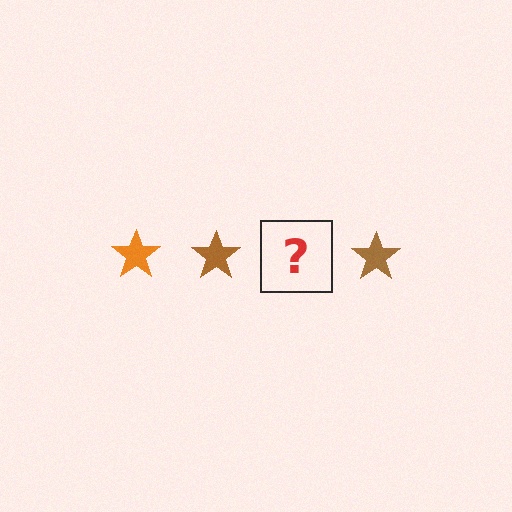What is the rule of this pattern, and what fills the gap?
The rule is that the pattern cycles through orange, brown stars. The gap should be filled with an orange star.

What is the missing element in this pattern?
The missing element is an orange star.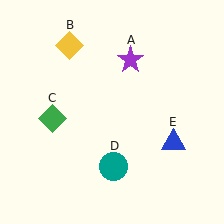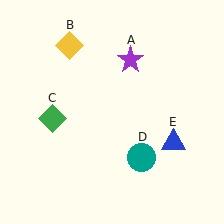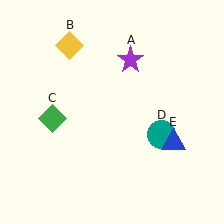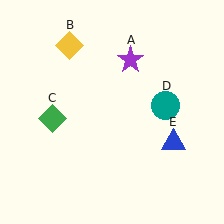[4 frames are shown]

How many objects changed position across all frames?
1 object changed position: teal circle (object D).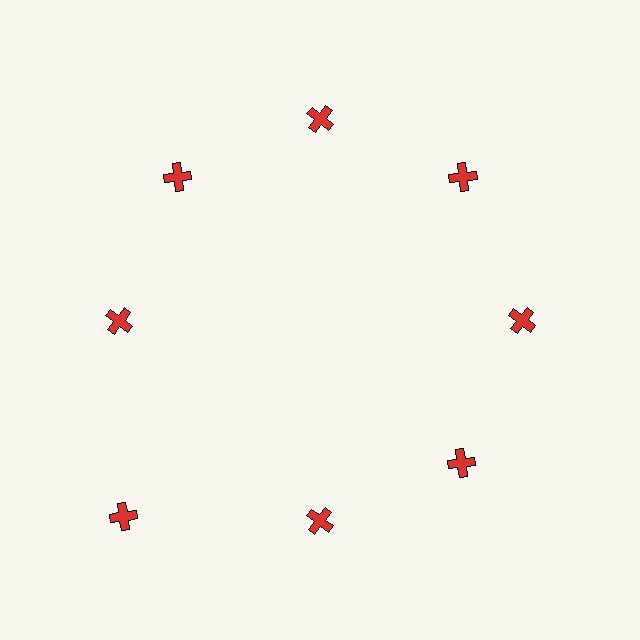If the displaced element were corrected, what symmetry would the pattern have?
It would have 8-fold rotational symmetry — the pattern would map onto itself every 45 degrees.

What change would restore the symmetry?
The symmetry would be restored by moving it inward, back onto the ring so that all 8 crosses sit at equal angles and equal distance from the center.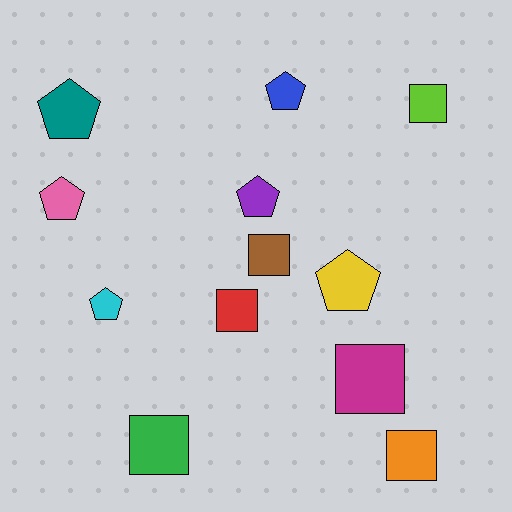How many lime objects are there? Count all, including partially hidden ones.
There is 1 lime object.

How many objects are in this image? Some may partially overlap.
There are 12 objects.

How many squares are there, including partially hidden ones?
There are 6 squares.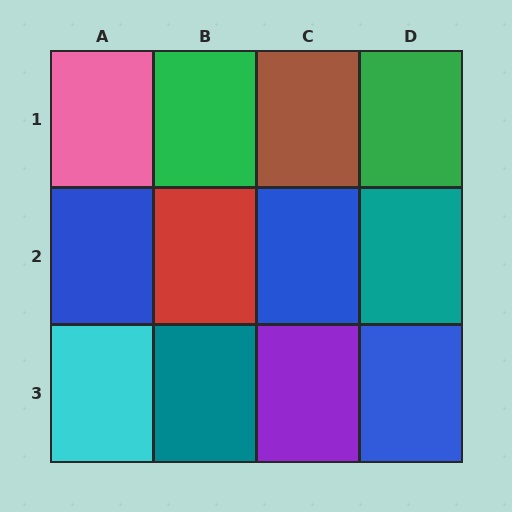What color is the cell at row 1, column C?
Brown.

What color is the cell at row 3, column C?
Purple.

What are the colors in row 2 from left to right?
Blue, red, blue, teal.